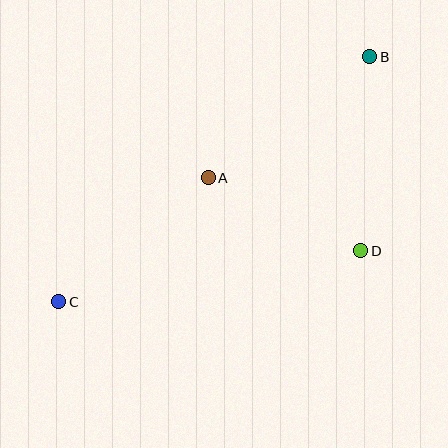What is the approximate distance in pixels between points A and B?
The distance between A and B is approximately 202 pixels.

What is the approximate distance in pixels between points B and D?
The distance between B and D is approximately 194 pixels.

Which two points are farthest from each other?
Points B and C are farthest from each other.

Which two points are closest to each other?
Points A and D are closest to each other.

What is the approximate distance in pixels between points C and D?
The distance between C and D is approximately 306 pixels.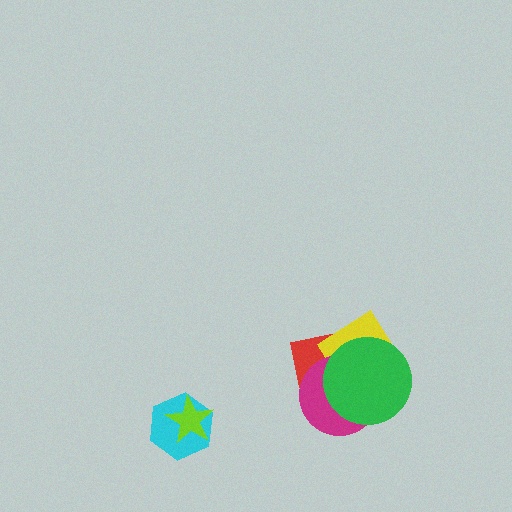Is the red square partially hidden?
Yes, it is partially covered by another shape.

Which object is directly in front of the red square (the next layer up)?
The yellow diamond is directly in front of the red square.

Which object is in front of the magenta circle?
The green circle is in front of the magenta circle.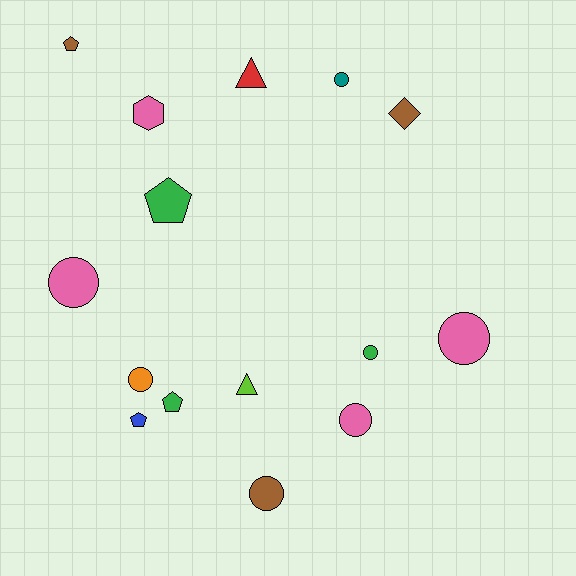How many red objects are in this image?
There is 1 red object.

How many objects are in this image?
There are 15 objects.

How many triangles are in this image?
There are 2 triangles.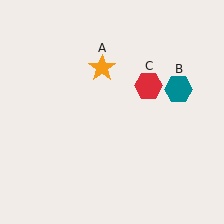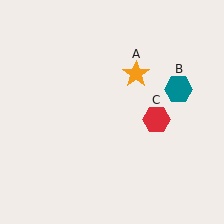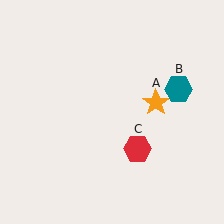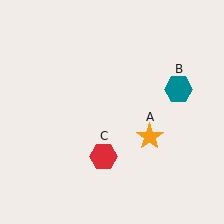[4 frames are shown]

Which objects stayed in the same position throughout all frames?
Teal hexagon (object B) remained stationary.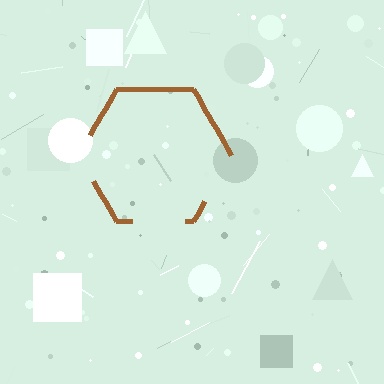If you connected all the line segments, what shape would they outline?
They would outline a hexagon.